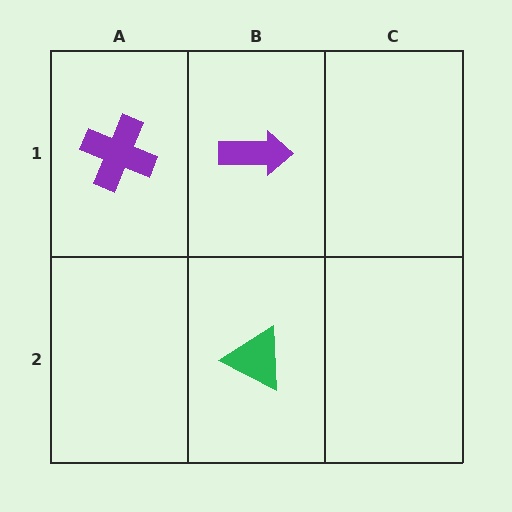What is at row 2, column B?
A green triangle.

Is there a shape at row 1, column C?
No, that cell is empty.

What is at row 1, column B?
A purple arrow.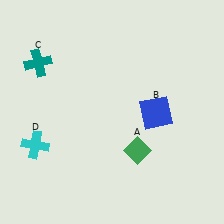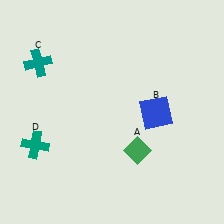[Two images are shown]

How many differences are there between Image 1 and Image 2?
There is 1 difference between the two images.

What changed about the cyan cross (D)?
In Image 1, D is cyan. In Image 2, it changed to teal.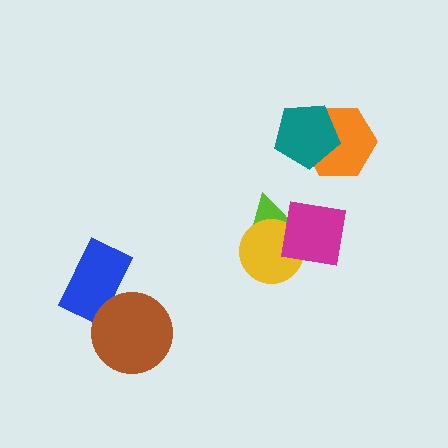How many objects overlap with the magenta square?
2 objects overlap with the magenta square.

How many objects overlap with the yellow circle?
2 objects overlap with the yellow circle.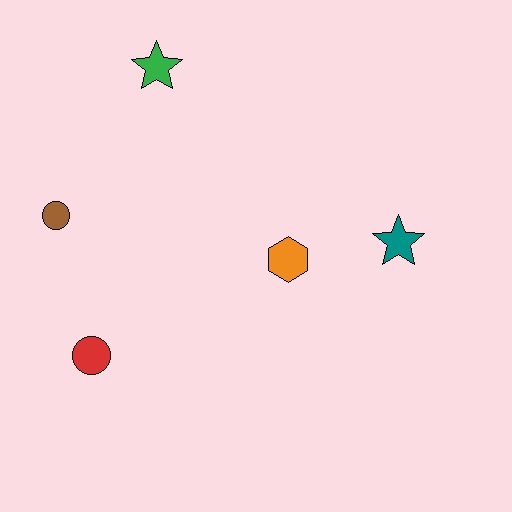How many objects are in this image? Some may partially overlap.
There are 5 objects.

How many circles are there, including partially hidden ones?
There are 2 circles.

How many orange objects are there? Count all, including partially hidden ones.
There is 1 orange object.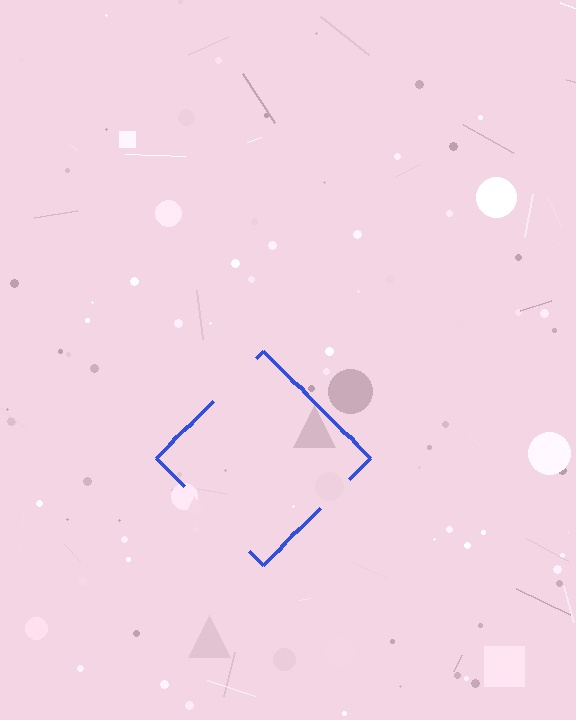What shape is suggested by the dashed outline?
The dashed outline suggests a diamond.